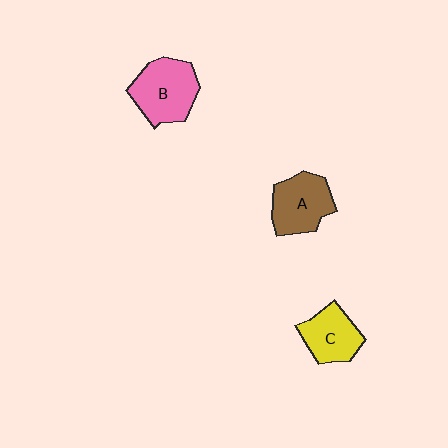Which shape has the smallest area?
Shape C (yellow).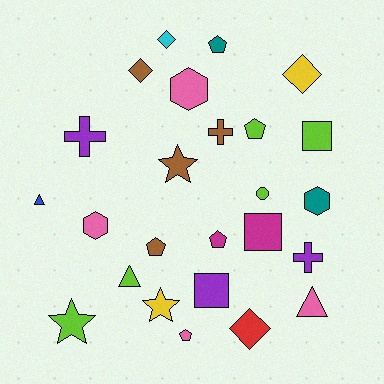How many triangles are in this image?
There are 3 triangles.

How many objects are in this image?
There are 25 objects.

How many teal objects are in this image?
There are 2 teal objects.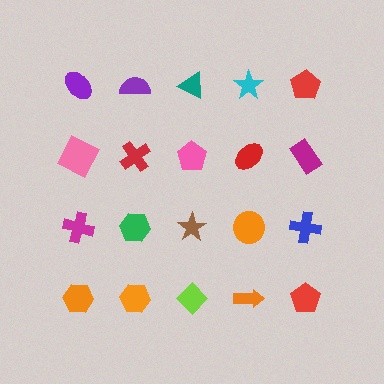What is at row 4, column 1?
An orange hexagon.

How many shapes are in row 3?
5 shapes.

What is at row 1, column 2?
A purple semicircle.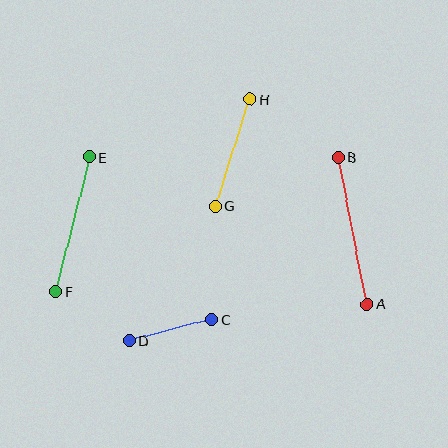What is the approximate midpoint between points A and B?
The midpoint is at approximately (353, 231) pixels.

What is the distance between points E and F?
The distance is approximately 139 pixels.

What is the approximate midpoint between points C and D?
The midpoint is at approximately (170, 330) pixels.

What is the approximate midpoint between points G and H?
The midpoint is at approximately (233, 153) pixels.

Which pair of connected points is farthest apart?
Points A and B are farthest apart.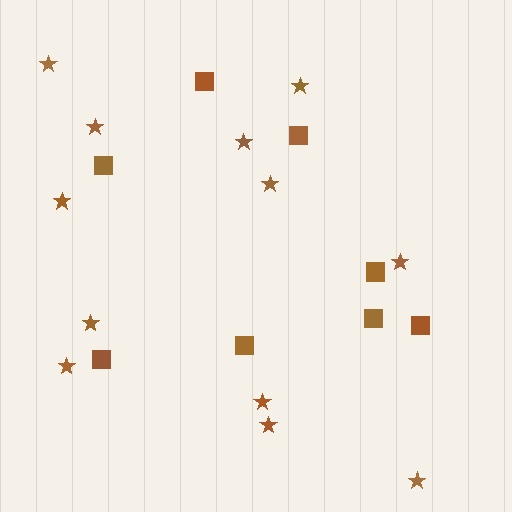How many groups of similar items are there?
There are 2 groups: one group of stars (12) and one group of squares (8).